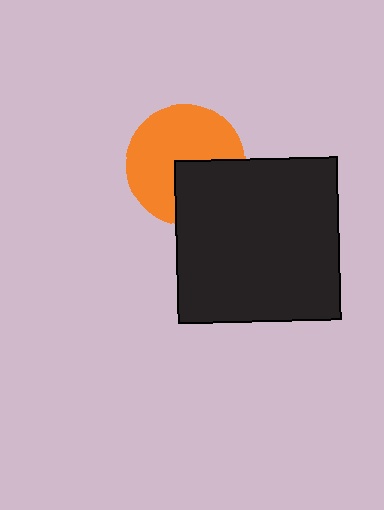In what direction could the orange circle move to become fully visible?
The orange circle could move toward the upper-left. That would shift it out from behind the black square entirely.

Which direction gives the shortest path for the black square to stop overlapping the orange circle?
Moving toward the lower-right gives the shortest separation.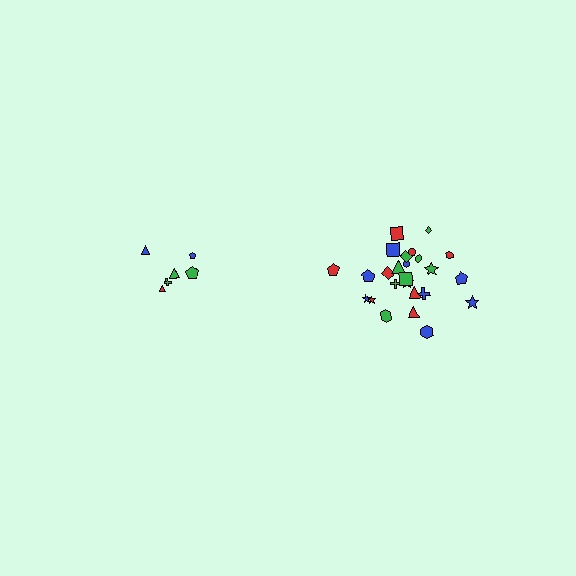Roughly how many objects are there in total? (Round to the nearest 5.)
Roughly 30 objects in total.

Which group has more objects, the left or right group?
The right group.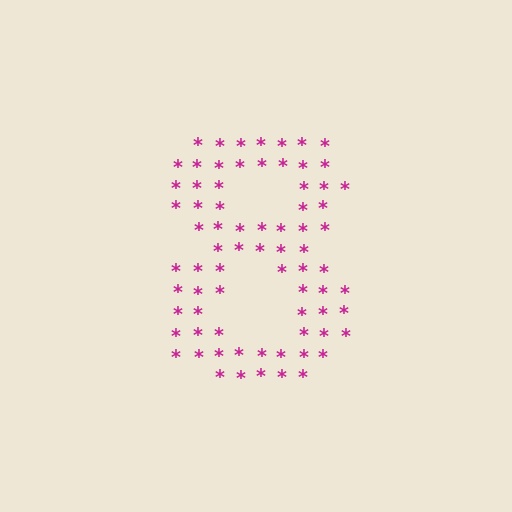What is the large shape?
The large shape is the digit 8.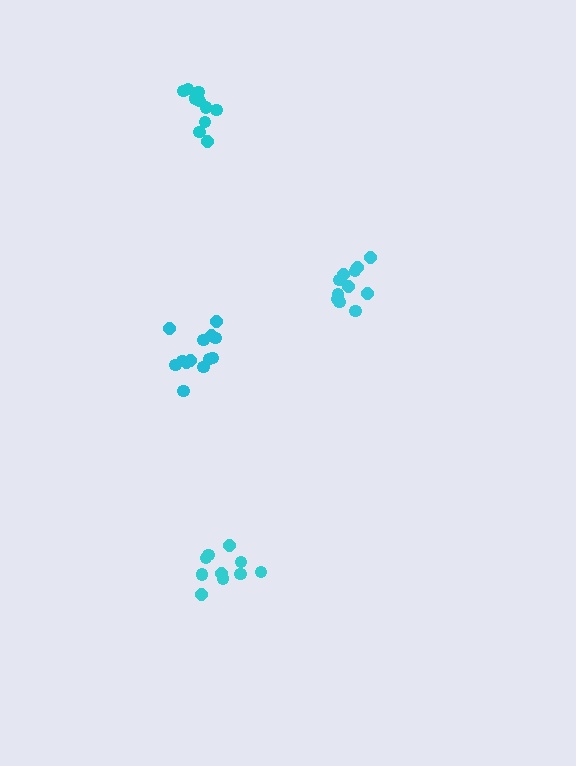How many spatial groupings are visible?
There are 4 spatial groupings.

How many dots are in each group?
Group 1: 10 dots, Group 2: 14 dots, Group 3: 10 dots, Group 4: 11 dots (45 total).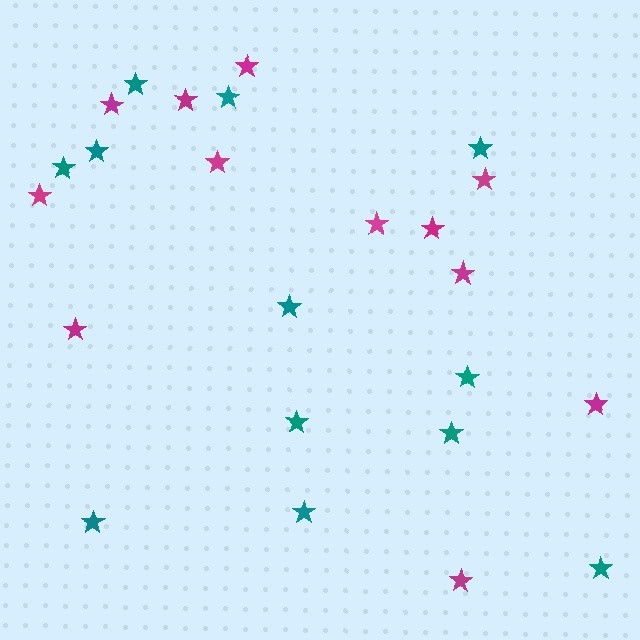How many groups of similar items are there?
There are 2 groups: one group of magenta stars (12) and one group of teal stars (12).